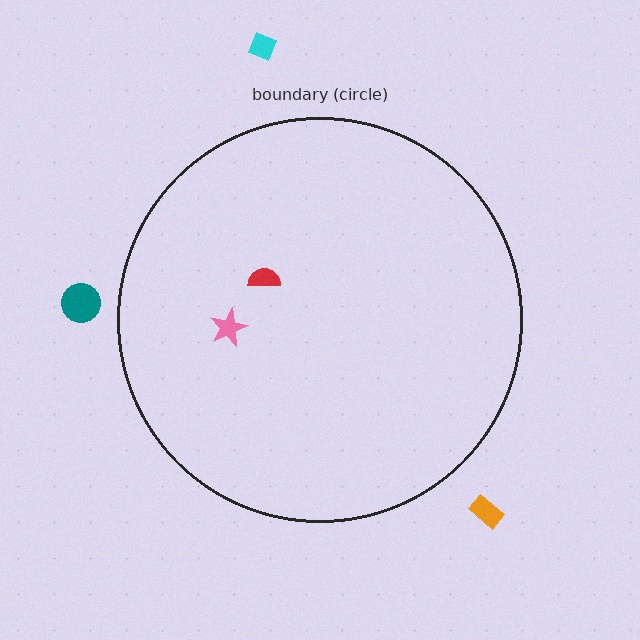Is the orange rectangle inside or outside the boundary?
Outside.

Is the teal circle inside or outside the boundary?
Outside.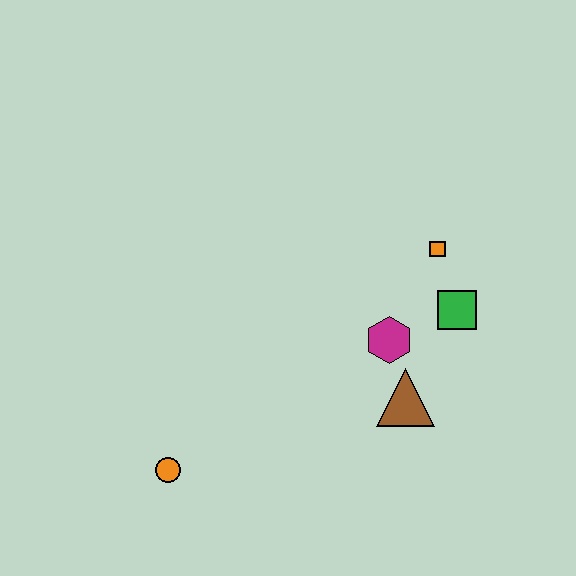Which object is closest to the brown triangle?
The magenta hexagon is closest to the brown triangle.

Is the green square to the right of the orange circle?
Yes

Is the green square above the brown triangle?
Yes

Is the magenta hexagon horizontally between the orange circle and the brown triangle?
Yes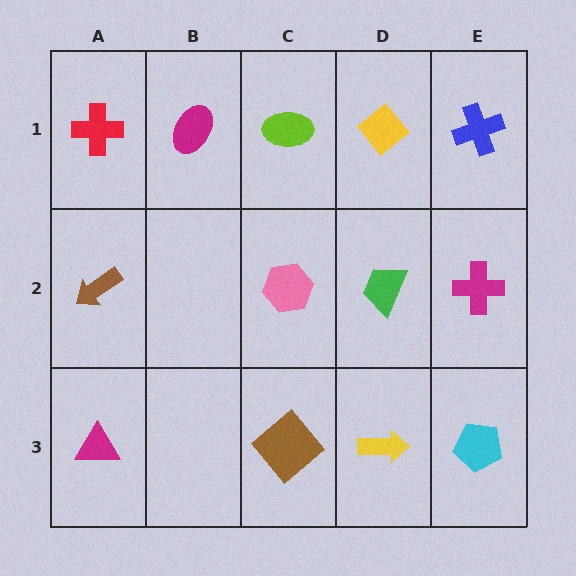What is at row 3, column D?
A yellow arrow.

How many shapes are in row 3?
4 shapes.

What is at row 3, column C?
A brown diamond.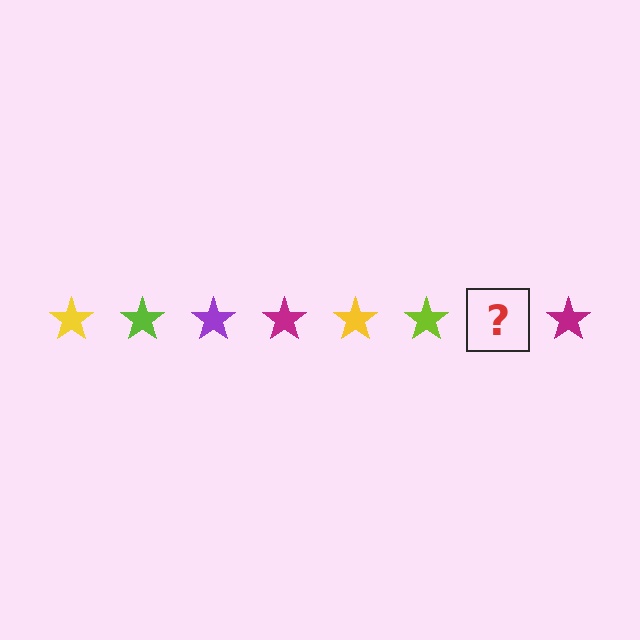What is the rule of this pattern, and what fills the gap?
The rule is that the pattern cycles through yellow, lime, purple, magenta stars. The gap should be filled with a purple star.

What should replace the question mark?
The question mark should be replaced with a purple star.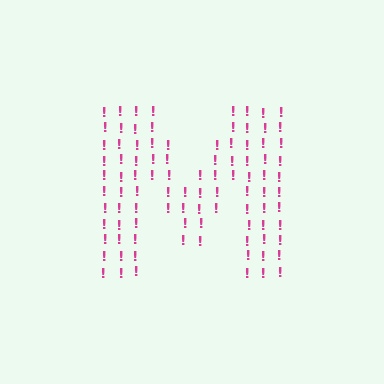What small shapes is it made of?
It is made of small exclamation marks.